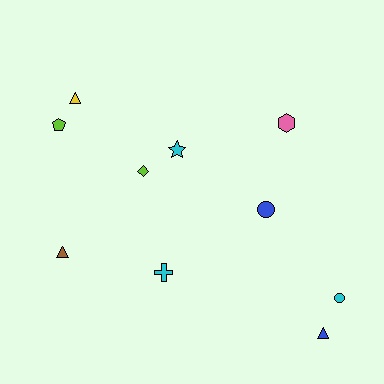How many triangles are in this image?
There are 3 triangles.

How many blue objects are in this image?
There are 2 blue objects.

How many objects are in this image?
There are 10 objects.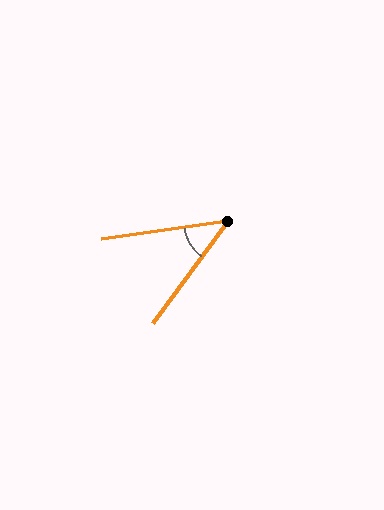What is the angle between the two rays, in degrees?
Approximately 45 degrees.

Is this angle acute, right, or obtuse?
It is acute.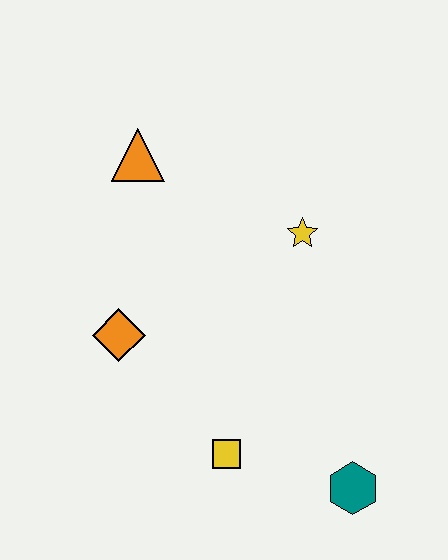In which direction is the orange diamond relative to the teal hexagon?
The orange diamond is to the left of the teal hexagon.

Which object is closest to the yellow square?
The teal hexagon is closest to the yellow square.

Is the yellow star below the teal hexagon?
No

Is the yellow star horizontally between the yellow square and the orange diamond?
No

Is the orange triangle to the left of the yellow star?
Yes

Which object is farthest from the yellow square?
The orange triangle is farthest from the yellow square.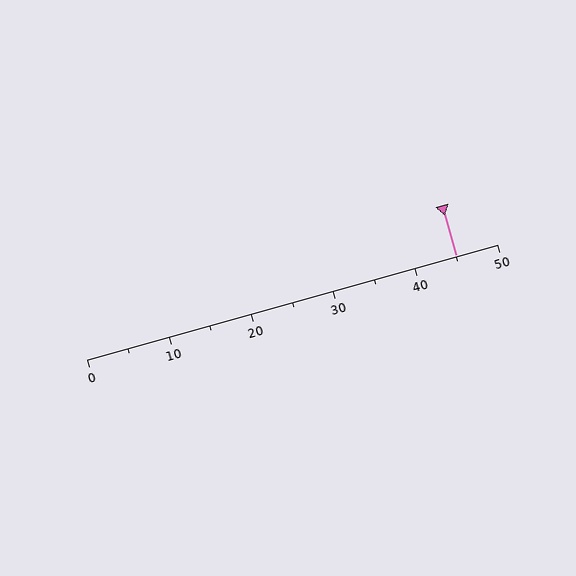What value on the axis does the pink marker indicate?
The marker indicates approximately 45.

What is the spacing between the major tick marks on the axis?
The major ticks are spaced 10 apart.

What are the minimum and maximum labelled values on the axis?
The axis runs from 0 to 50.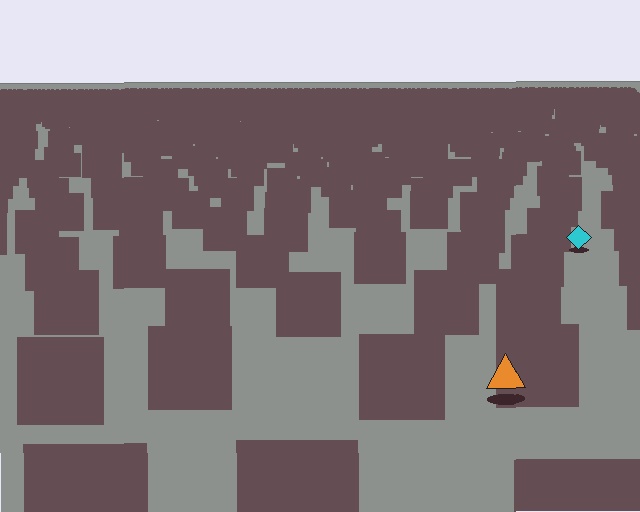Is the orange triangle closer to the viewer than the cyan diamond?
Yes. The orange triangle is closer — you can tell from the texture gradient: the ground texture is coarser near it.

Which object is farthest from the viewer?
The cyan diamond is farthest from the viewer. It appears smaller and the ground texture around it is denser.